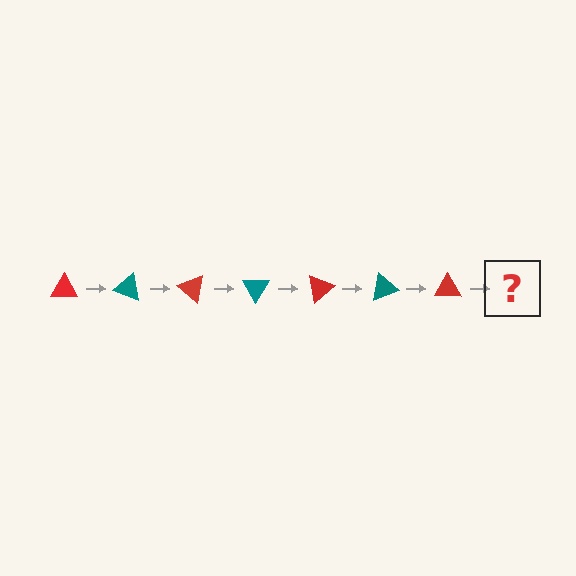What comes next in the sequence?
The next element should be a teal triangle, rotated 140 degrees from the start.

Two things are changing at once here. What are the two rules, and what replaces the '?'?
The two rules are that it rotates 20 degrees each step and the color cycles through red and teal. The '?' should be a teal triangle, rotated 140 degrees from the start.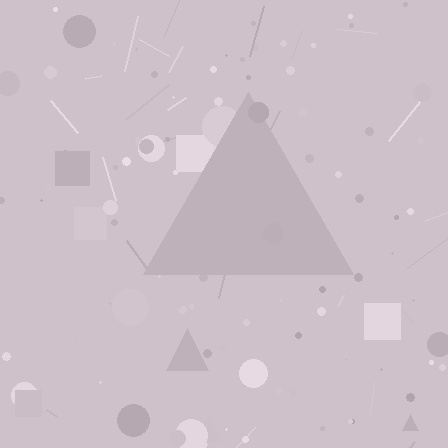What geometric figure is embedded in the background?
A triangle is embedded in the background.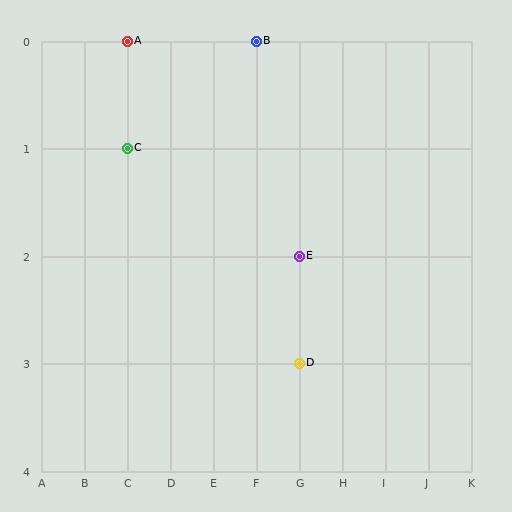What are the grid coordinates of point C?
Point C is at grid coordinates (C, 1).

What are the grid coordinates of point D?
Point D is at grid coordinates (G, 3).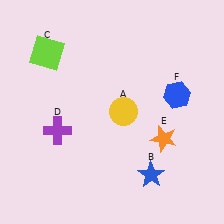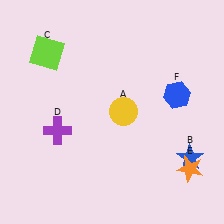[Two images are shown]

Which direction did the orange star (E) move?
The orange star (E) moved down.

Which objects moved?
The objects that moved are: the blue star (B), the orange star (E).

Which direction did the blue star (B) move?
The blue star (B) moved right.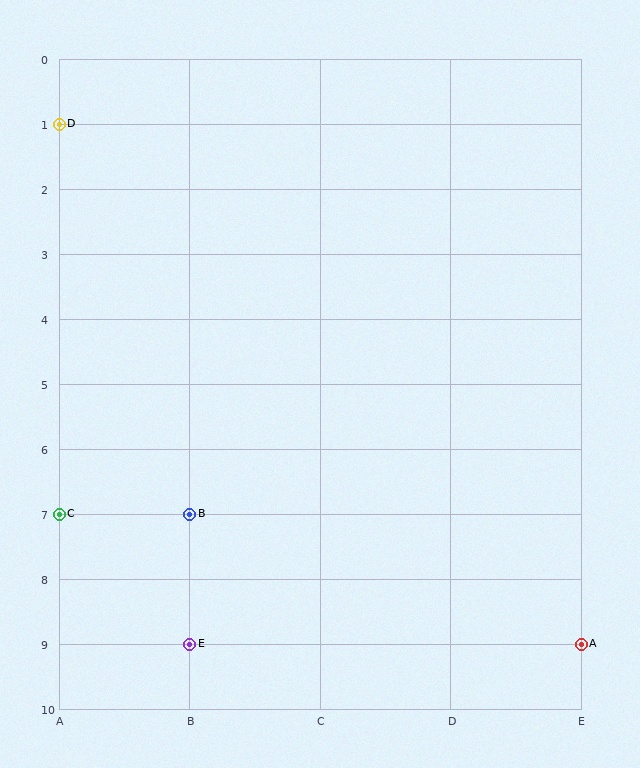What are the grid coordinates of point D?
Point D is at grid coordinates (A, 1).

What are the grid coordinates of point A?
Point A is at grid coordinates (E, 9).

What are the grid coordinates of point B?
Point B is at grid coordinates (B, 7).